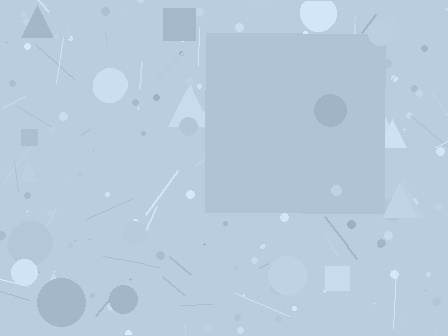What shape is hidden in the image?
A square is hidden in the image.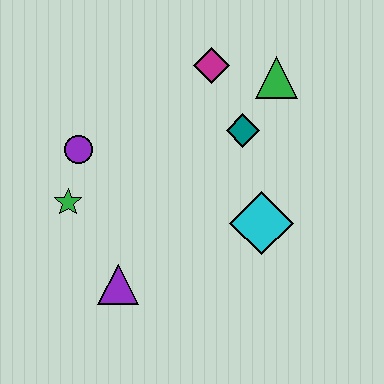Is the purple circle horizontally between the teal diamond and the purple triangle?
No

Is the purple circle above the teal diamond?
No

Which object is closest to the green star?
The purple circle is closest to the green star.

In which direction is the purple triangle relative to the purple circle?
The purple triangle is below the purple circle.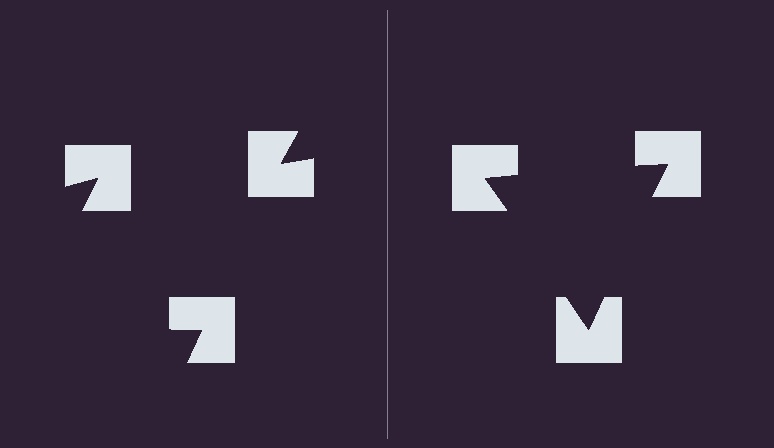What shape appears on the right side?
An illusory triangle.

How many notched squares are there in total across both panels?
6 — 3 on each side.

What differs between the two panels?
The notched squares are positioned identically on both sides; only the wedge orientations differ. On the right they align to a triangle; on the left they are misaligned.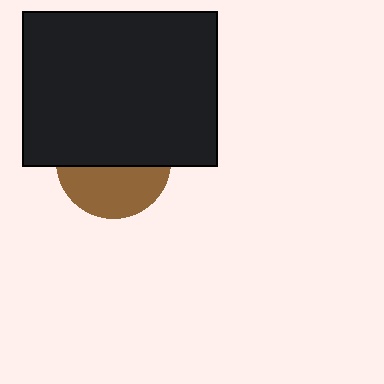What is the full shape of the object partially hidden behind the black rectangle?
The partially hidden object is a brown circle.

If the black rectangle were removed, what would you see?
You would see the complete brown circle.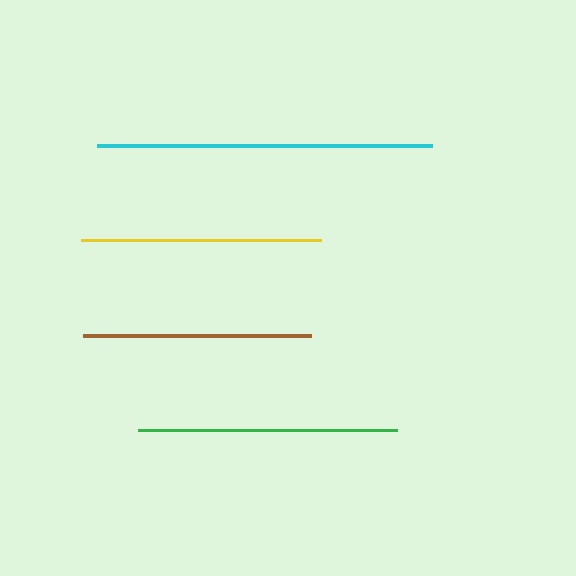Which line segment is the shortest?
The brown line is the shortest at approximately 229 pixels.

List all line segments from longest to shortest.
From longest to shortest: cyan, green, yellow, brown.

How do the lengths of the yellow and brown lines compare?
The yellow and brown lines are approximately the same length.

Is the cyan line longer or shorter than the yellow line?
The cyan line is longer than the yellow line.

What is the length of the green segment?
The green segment is approximately 259 pixels long.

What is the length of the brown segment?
The brown segment is approximately 229 pixels long.